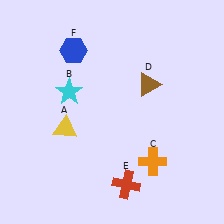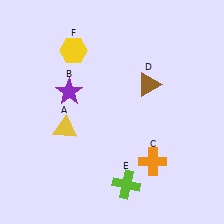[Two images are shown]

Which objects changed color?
B changed from cyan to purple. E changed from red to lime. F changed from blue to yellow.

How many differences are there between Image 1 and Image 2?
There are 3 differences between the two images.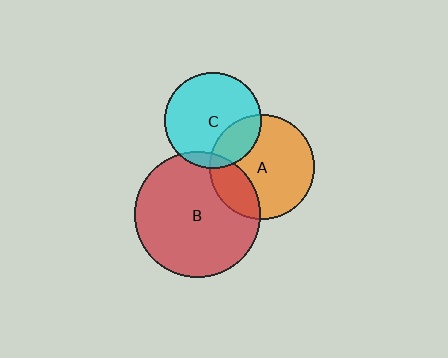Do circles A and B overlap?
Yes.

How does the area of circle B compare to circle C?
Approximately 1.7 times.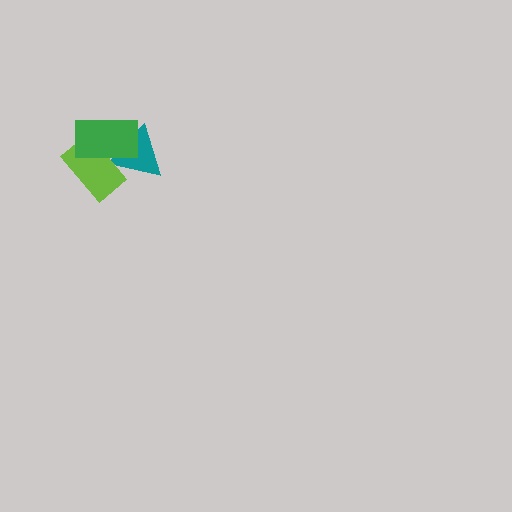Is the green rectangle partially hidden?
No, no other shape covers it.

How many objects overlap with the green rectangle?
2 objects overlap with the green rectangle.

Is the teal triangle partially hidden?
Yes, it is partially covered by another shape.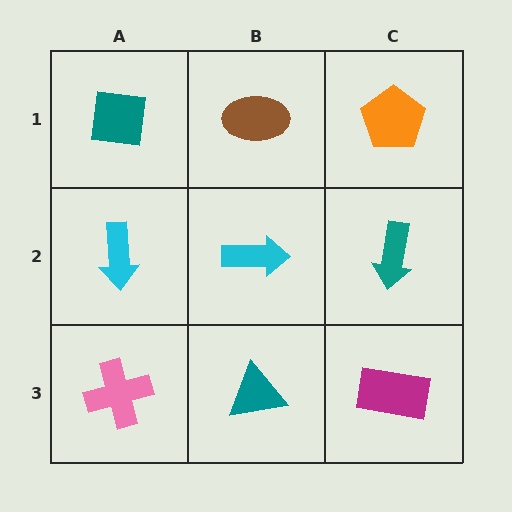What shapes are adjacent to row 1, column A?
A cyan arrow (row 2, column A), a brown ellipse (row 1, column B).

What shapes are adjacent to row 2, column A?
A teal square (row 1, column A), a pink cross (row 3, column A), a cyan arrow (row 2, column B).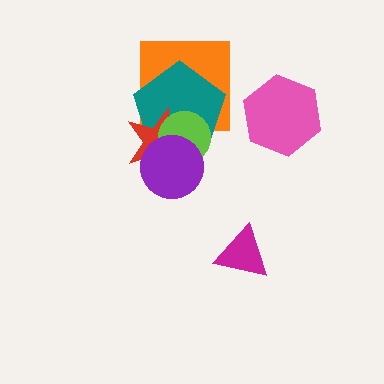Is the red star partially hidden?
Yes, it is partially covered by another shape.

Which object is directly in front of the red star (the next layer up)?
The lime circle is directly in front of the red star.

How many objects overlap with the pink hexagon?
0 objects overlap with the pink hexagon.